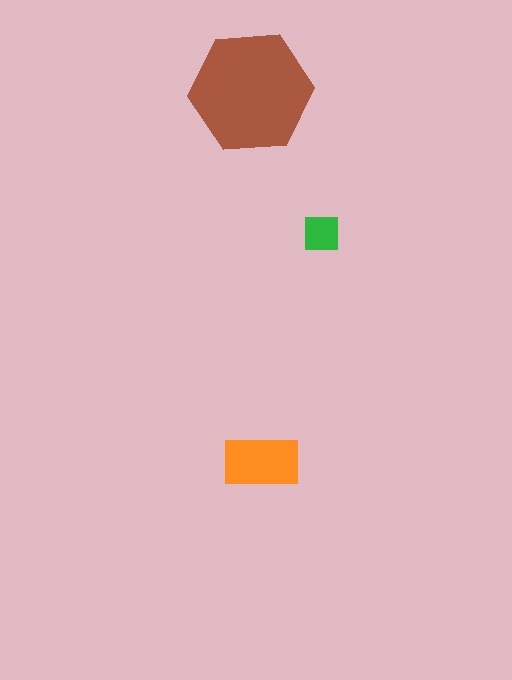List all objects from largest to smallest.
The brown hexagon, the orange rectangle, the green square.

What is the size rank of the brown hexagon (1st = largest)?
1st.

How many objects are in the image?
There are 3 objects in the image.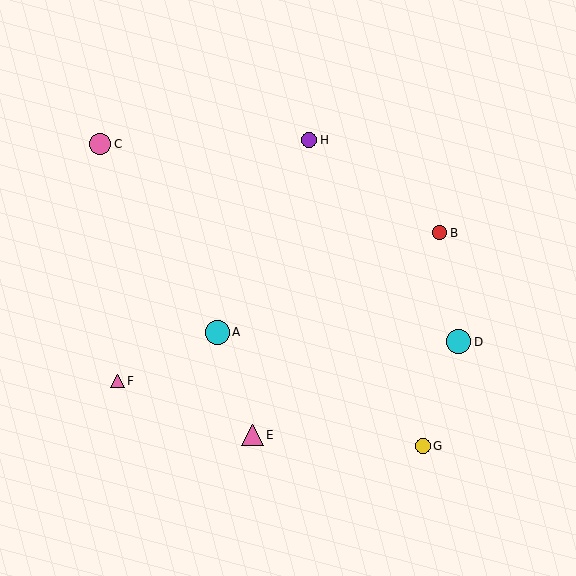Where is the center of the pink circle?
The center of the pink circle is at (100, 144).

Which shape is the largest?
The cyan circle (labeled D) is the largest.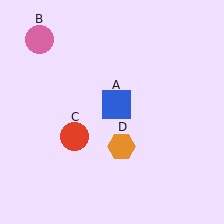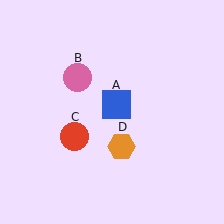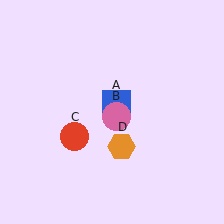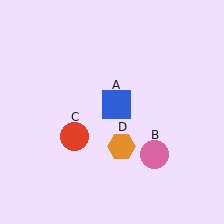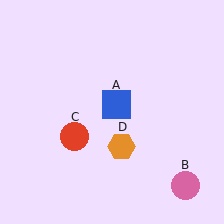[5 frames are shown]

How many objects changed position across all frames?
1 object changed position: pink circle (object B).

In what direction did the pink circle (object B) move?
The pink circle (object B) moved down and to the right.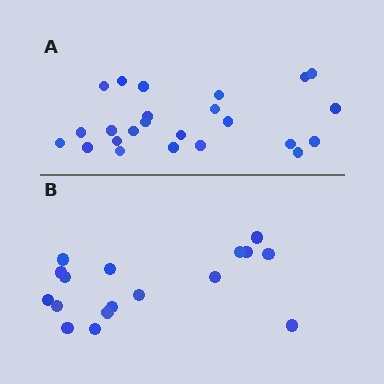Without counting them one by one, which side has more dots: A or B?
Region A (the top region) has more dots.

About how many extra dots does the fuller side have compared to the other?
Region A has roughly 8 or so more dots than region B.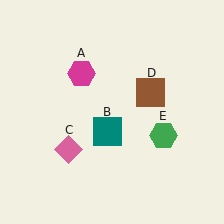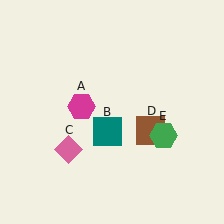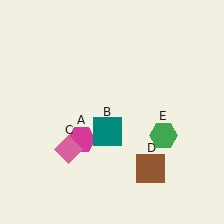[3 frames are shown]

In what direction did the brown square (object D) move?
The brown square (object D) moved down.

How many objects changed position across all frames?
2 objects changed position: magenta hexagon (object A), brown square (object D).